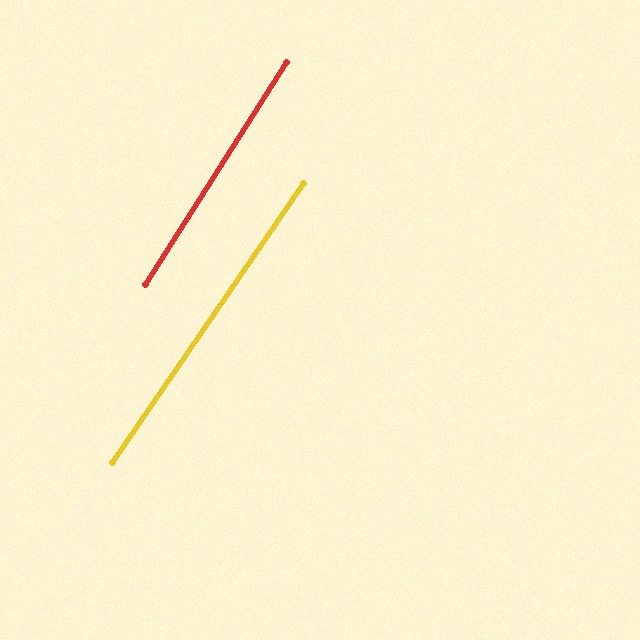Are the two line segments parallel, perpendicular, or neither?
Parallel — their directions differ by only 2.0°.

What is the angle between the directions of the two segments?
Approximately 2 degrees.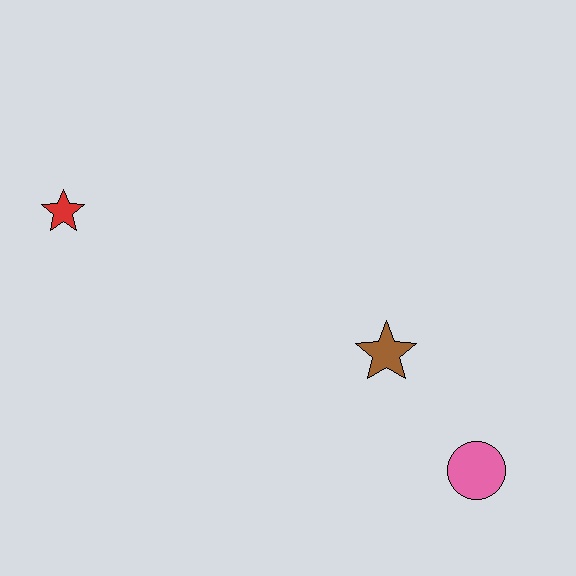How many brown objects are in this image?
There is 1 brown object.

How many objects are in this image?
There are 3 objects.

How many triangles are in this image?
There are no triangles.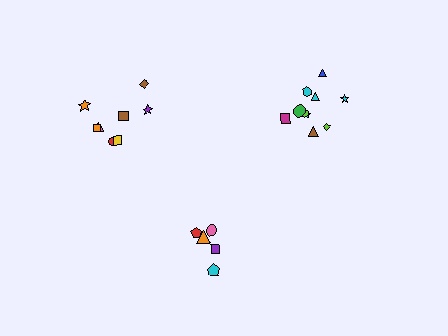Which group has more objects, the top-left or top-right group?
The top-right group.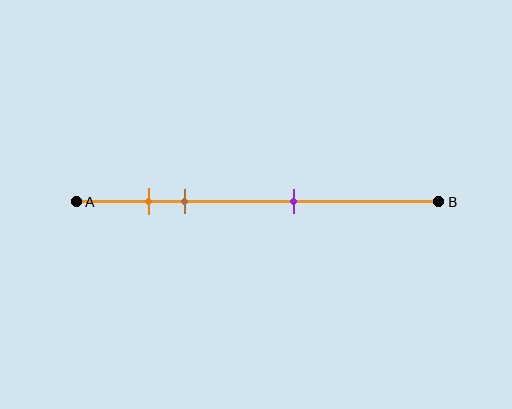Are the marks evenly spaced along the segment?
No, the marks are not evenly spaced.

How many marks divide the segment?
There are 3 marks dividing the segment.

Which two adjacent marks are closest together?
The orange and brown marks are the closest adjacent pair.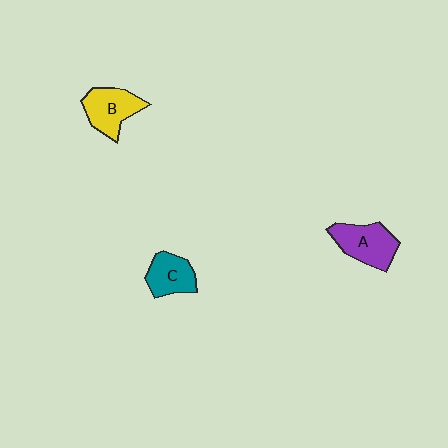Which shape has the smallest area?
Shape C (teal).